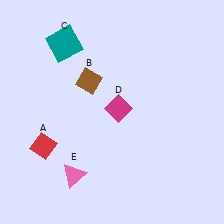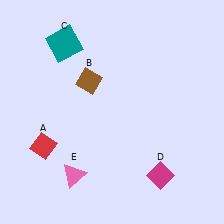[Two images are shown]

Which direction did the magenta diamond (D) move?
The magenta diamond (D) moved down.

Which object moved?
The magenta diamond (D) moved down.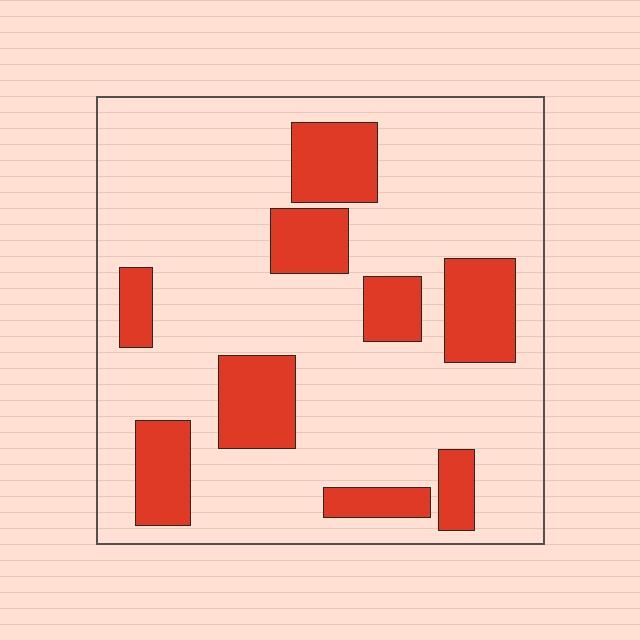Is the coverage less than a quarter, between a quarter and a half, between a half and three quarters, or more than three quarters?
Less than a quarter.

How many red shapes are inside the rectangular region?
9.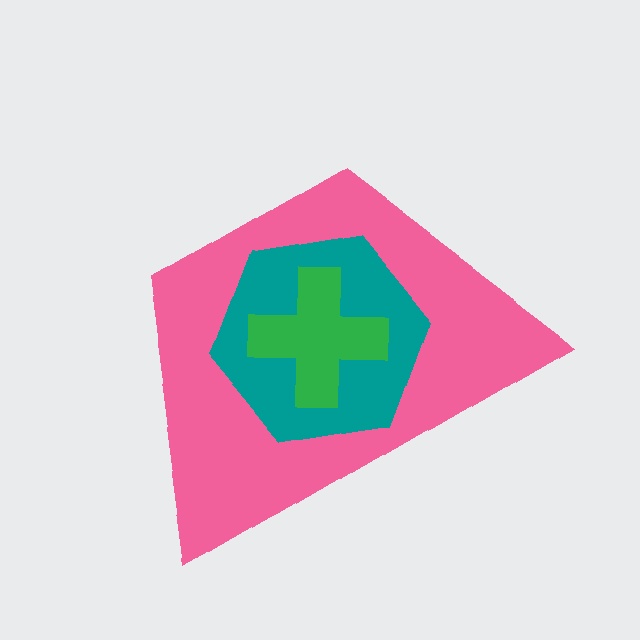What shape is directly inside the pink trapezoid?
The teal hexagon.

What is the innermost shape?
The green cross.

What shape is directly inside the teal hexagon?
The green cross.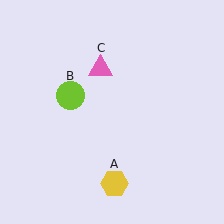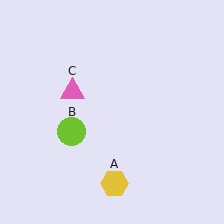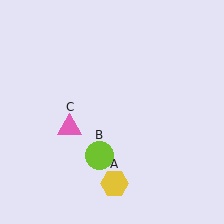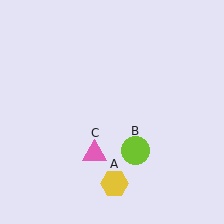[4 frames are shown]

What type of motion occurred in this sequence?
The lime circle (object B), pink triangle (object C) rotated counterclockwise around the center of the scene.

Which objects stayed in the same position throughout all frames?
Yellow hexagon (object A) remained stationary.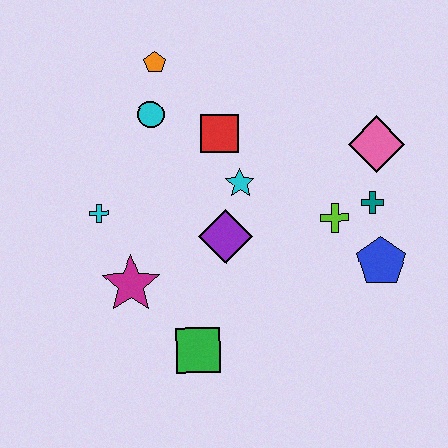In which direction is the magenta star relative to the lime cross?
The magenta star is to the left of the lime cross.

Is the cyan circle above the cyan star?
Yes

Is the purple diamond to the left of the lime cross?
Yes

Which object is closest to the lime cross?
The teal cross is closest to the lime cross.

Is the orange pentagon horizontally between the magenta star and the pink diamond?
Yes